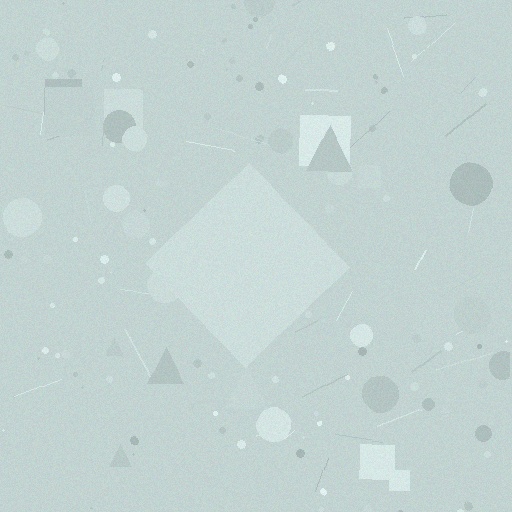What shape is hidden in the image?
A diamond is hidden in the image.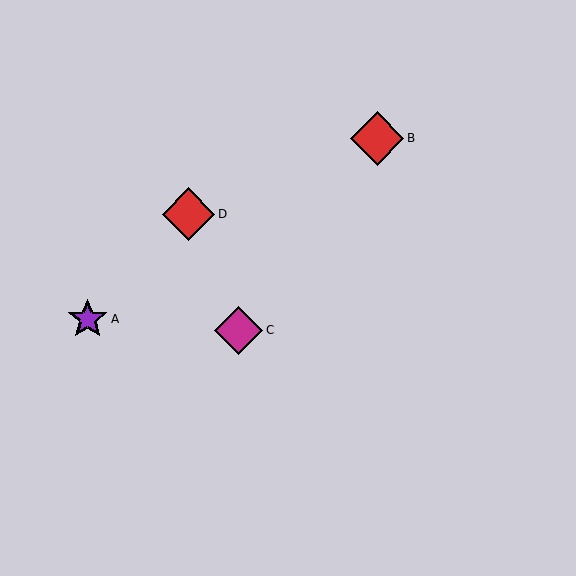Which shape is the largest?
The red diamond (labeled B) is the largest.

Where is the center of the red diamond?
The center of the red diamond is at (189, 214).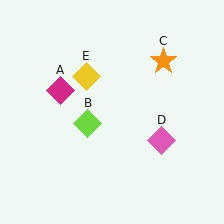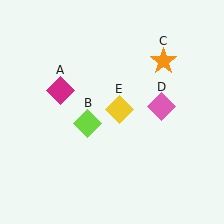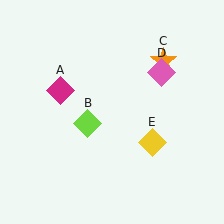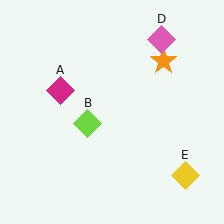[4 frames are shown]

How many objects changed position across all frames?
2 objects changed position: pink diamond (object D), yellow diamond (object E).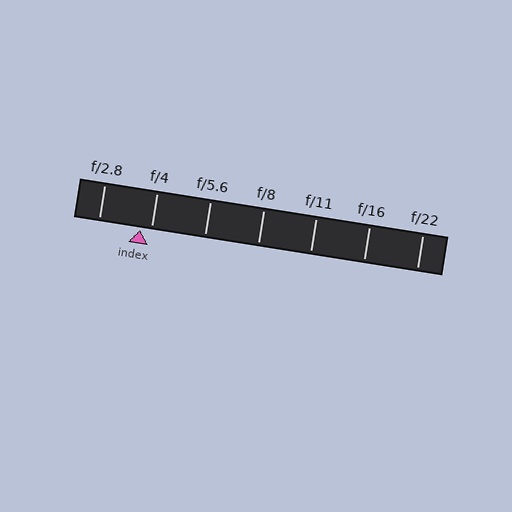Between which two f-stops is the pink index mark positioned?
The index mark is between f/2.8 and f/4.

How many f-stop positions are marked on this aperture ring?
There are 7 f-stop positions marked.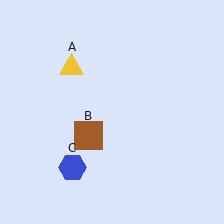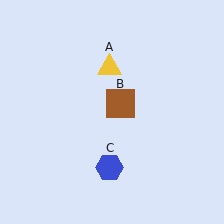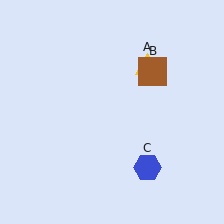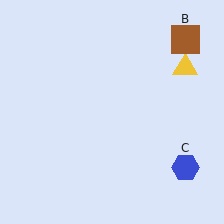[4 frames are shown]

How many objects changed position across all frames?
3 objects changed position: yellow triangle (object A), brown square (object B), blue hexagon (object C).